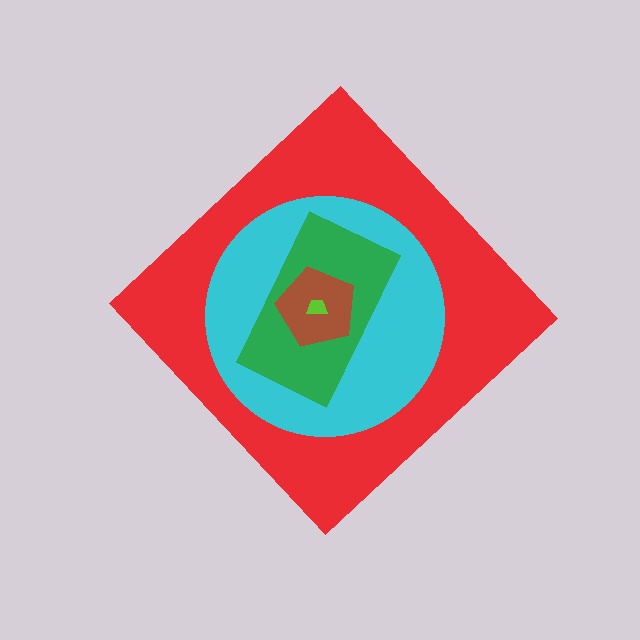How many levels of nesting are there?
5.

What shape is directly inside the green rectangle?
The brown pentagon.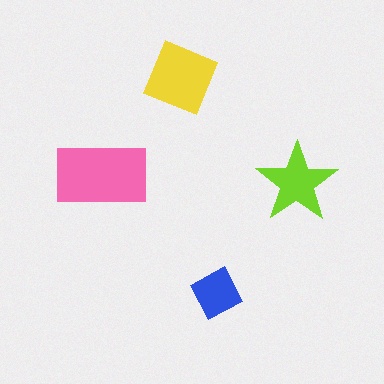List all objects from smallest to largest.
The blue square, the lime star, the yellow diamond, the pink rectangle.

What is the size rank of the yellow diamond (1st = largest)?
2nd.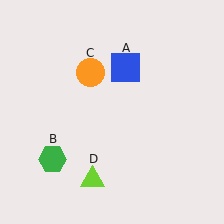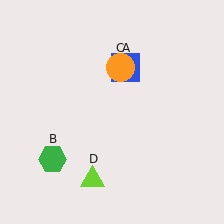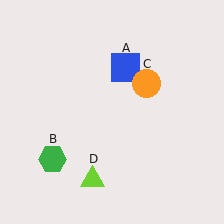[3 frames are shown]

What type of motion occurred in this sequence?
The orange circle (object C) rotated clockwise around the center of the scene.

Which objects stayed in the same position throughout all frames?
Blue square (object A) and green hexagon (object B) and lime triangle (object D) remained stationary.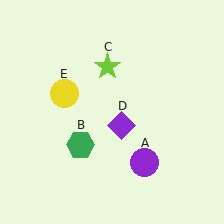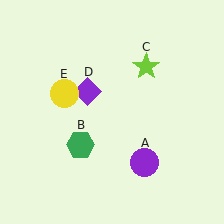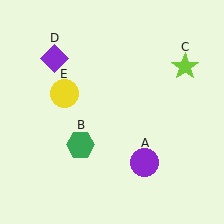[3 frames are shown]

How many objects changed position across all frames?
2 objects changed position: lime star (object C), purple diamond (object D).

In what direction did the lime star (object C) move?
The lime star (object C) moved right.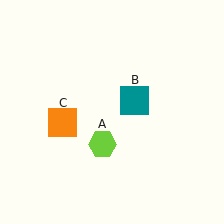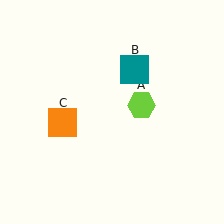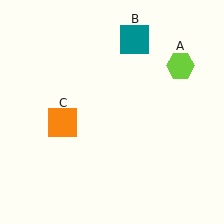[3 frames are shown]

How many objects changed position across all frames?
2 objects changed position: lime hexagon (object A), teal square (object B).